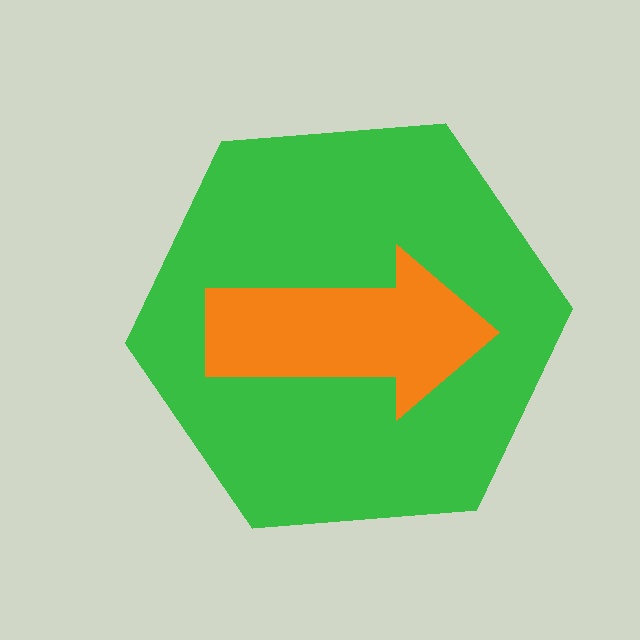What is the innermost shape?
The orange arrow.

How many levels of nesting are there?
2.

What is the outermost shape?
The green hexagon.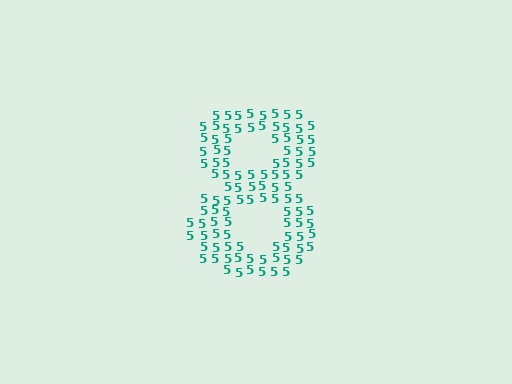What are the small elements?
The small elements are digit 5's.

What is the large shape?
The large shape is the digit 8.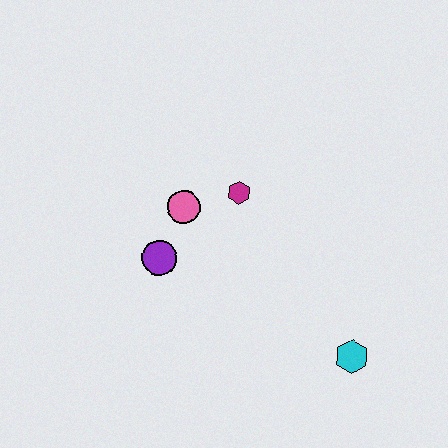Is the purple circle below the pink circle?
Yes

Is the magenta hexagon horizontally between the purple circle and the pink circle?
No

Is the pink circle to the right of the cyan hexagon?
No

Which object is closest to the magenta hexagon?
The pink circle is closest to the magenta hexagon.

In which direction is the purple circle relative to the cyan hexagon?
The purple circle is to the left of the cyan hexagon.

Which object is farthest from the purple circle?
The cyan hexagon is farthest from the purple circle.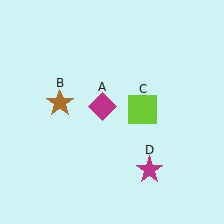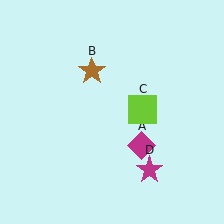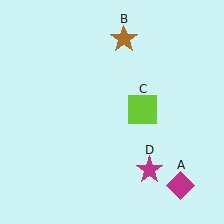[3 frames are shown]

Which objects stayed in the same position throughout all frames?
Lime square (object C) and magenta star (object D) remained stationary.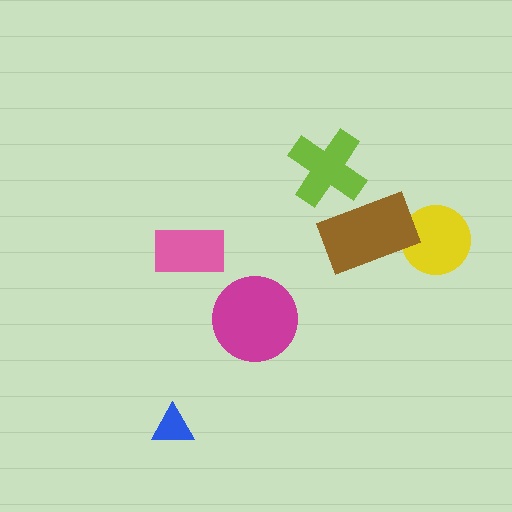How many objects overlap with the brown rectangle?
1 object overlaps with the brown rectangle.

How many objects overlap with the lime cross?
0 objects overlap with the lime cross.